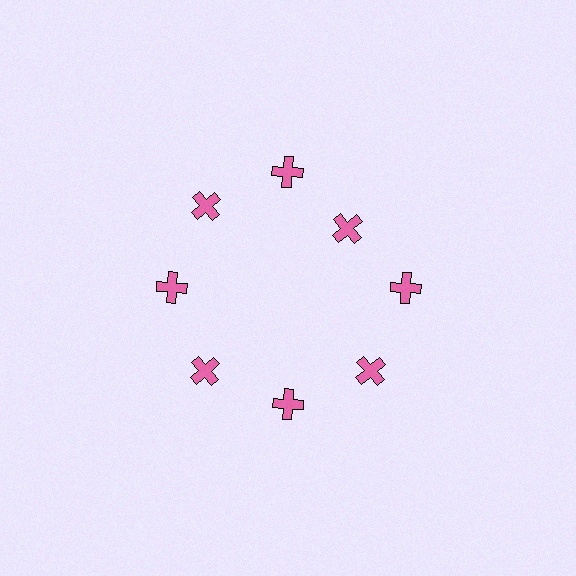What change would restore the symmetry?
The symmetry would be restored by moving it outward, back onto the ring so that all 8 crosses sit at equal angles and equal distance from the center.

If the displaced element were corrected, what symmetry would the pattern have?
It would have 8-fold rotational symmetry — the pattern would map onto itself every 45 degrees.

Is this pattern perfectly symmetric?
No. The 8 pink crosses are arranged in a ring, but one element near the 2 o'clock position is pulled inward toward the center, breaking the 8-fold rotational symmetry.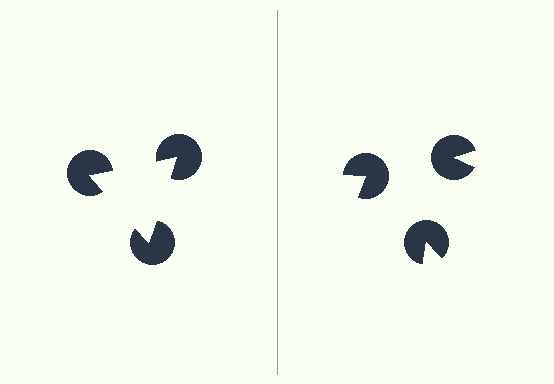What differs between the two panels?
The pac-man discs are positioned identically on both sides; only the wedge orientations differ. On the left they align to a triangle; on the right they are misaligned.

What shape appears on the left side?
An illusory triangle.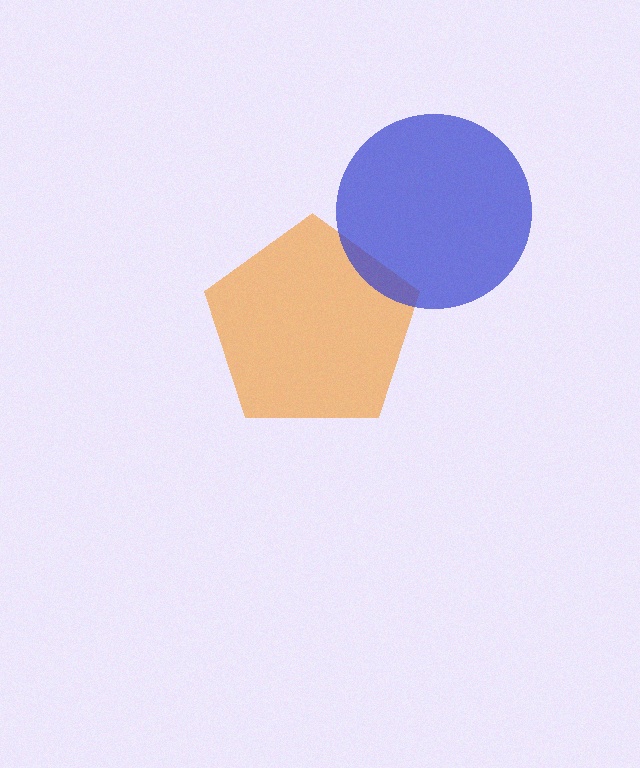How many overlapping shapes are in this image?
There are 2 overlapping shapes in the image.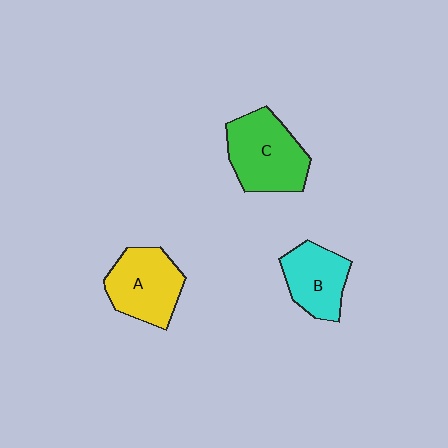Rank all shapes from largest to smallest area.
From largest to smallest: C (green), A (yellow), B (cyan).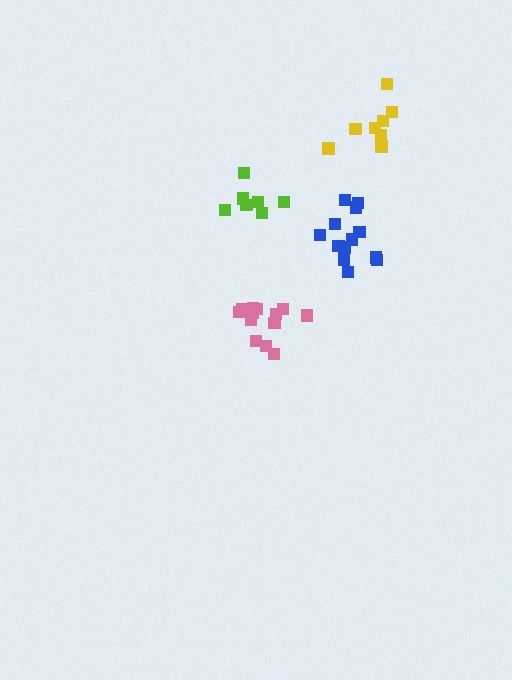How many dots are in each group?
Group 1: 13 dots, Group 2: 7 dots, Group 3: 8 dots, Group 4: 13 dots (41 total).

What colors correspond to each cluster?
The clusters are colored: blue, lime, yellow, pink.